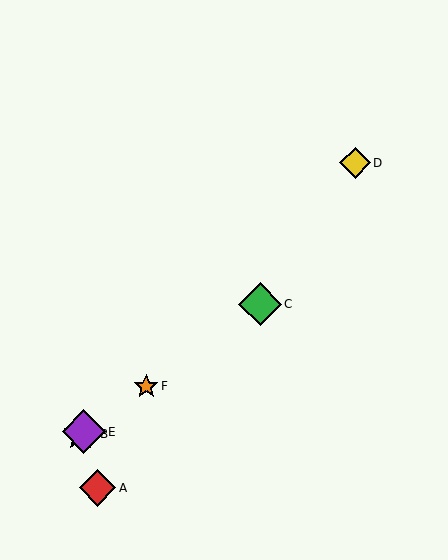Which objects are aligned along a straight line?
Objects B, C, E, F are aligned along a straight line.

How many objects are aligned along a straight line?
4 objects (B, C, E, F) are aligned along a straight line.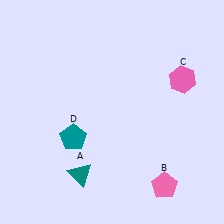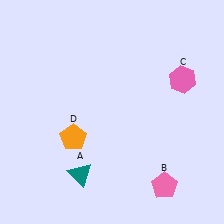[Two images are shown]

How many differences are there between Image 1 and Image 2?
There is 1 difference between the two images.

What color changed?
The pentagon (D) changed from teal in Image 1 to orange in Image 2.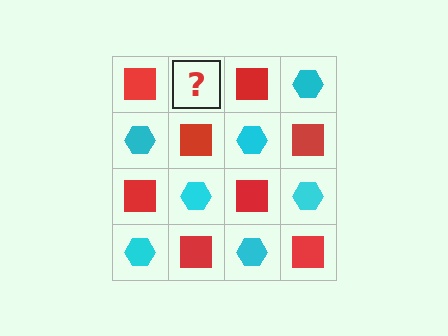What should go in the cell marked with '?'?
The missing cell should contain a cyan hexagon.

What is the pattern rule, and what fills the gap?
The rule is that it alternates red square and cyan hexagon in a checkerboard pattern. The gap should be filled with a cyan hexagon.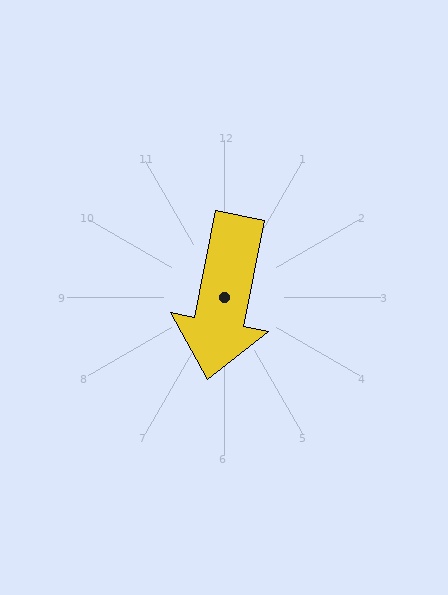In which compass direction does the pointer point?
South.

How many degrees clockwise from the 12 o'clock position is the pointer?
Approximately 191 degrees.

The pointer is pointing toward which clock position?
Roughly 6 o'clock.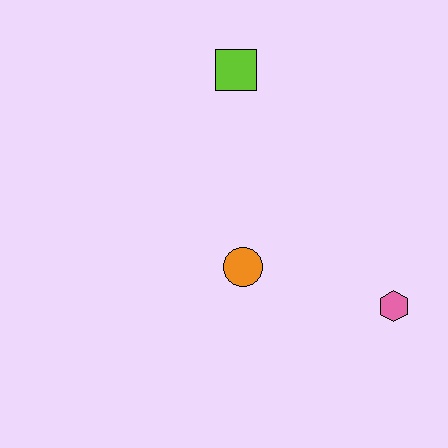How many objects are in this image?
There are 3 objects.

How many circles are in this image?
There is 1 circle.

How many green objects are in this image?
There are no green objects.